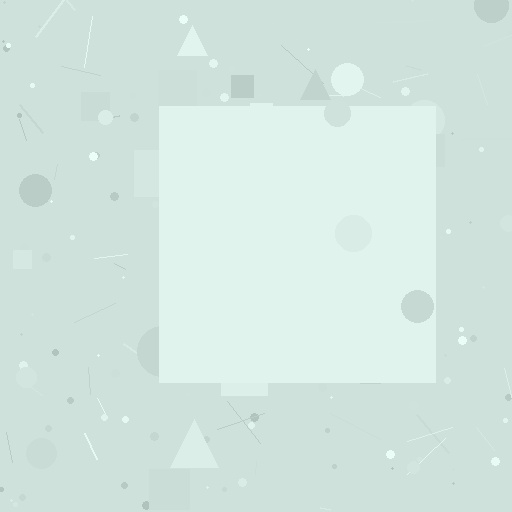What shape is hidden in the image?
A square is hidden in the image.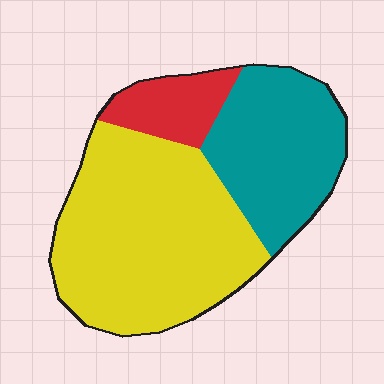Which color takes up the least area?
Red, at roughly 10%.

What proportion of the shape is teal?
Teal covers about 30% of the shape.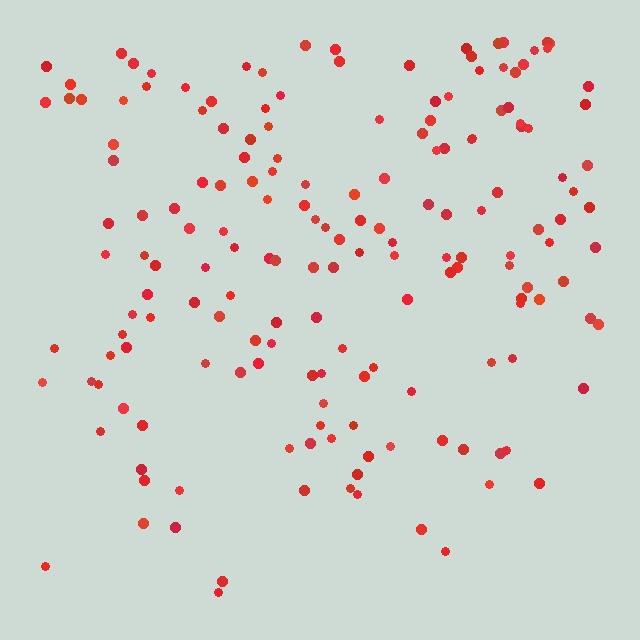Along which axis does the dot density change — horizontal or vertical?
Vertical.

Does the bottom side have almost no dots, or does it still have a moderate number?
Still a moderate number, just noticeably fewer than the top.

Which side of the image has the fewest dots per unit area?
The bottom.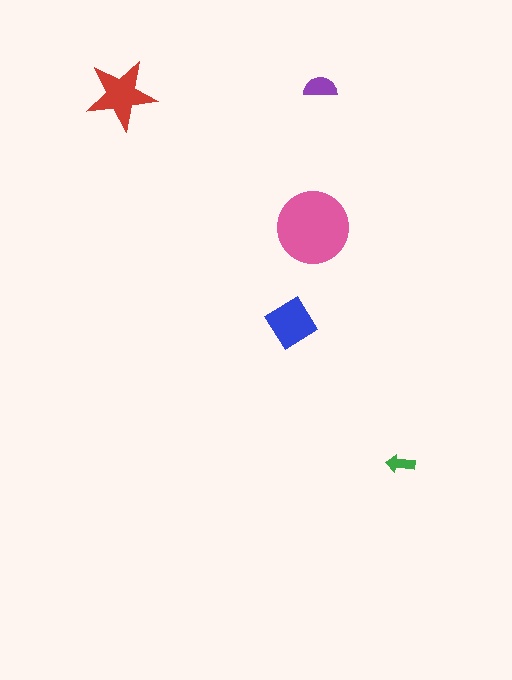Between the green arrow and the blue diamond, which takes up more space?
The blue diamond.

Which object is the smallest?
The green arrow.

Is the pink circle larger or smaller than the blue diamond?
Larger.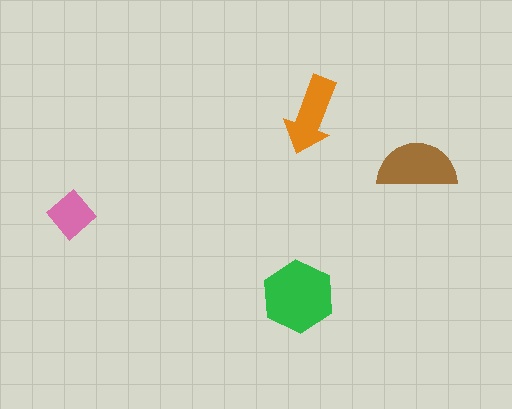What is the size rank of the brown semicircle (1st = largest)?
2nd.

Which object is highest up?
The orange arrow is topmost.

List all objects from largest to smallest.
The green hexagon, the brown semicircle, the orange arrow, the pink diamond.